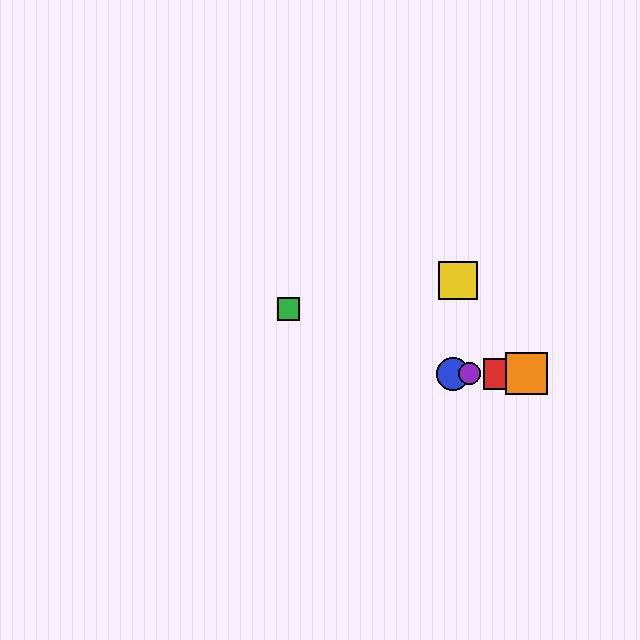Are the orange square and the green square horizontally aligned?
No, the orange square is at y≈374 and the green square is at y≈309.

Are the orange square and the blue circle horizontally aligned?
Yes, both are at y≈374.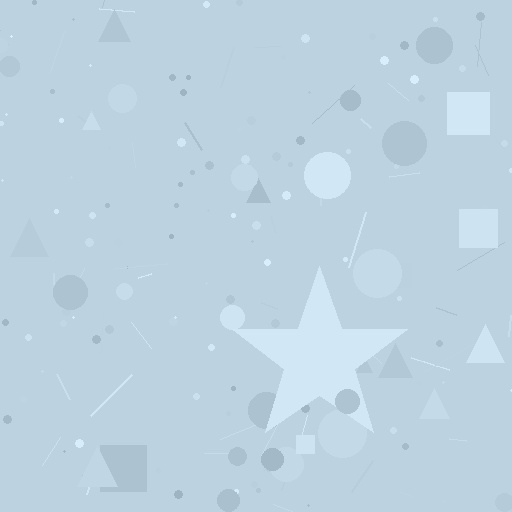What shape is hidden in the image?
A star is hidden in the image.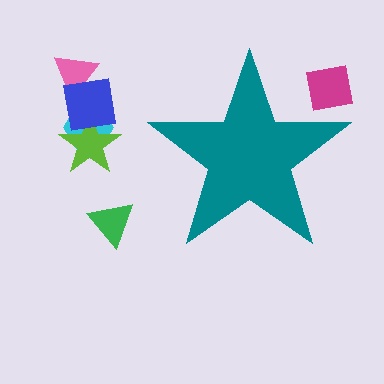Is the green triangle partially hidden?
No, the green triangle is fully visible.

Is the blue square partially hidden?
No, the blue square is fully visible.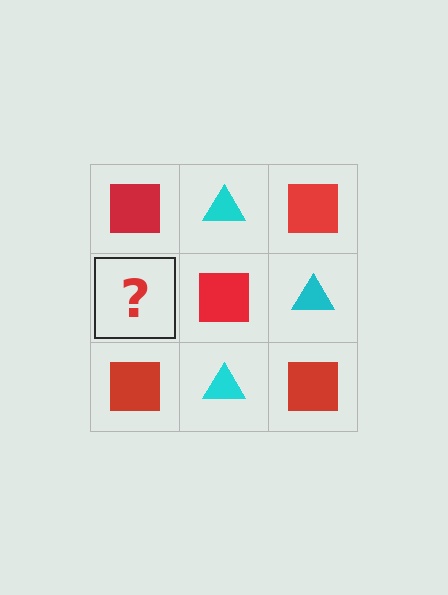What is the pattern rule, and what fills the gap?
The rule is that it alternates red square and cyan triangle in a checkerboard pattern. The gap should be filled with a cyan triangle.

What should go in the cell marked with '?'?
The missing cell should contain a cyan triangle.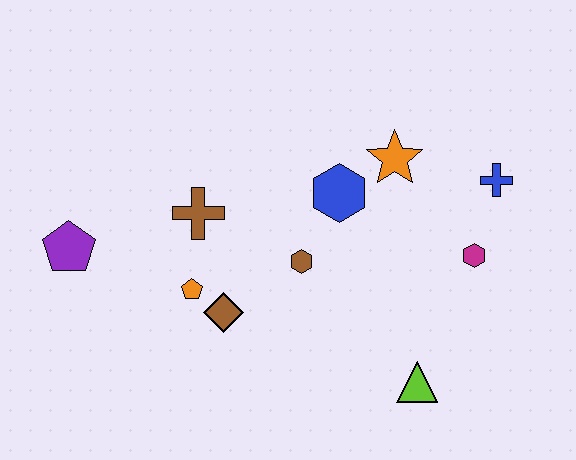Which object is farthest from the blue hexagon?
The purple pentagon is farthest from the blue hexagon.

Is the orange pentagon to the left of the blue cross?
Yes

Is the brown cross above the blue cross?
No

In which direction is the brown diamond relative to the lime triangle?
The brown diamond is to the left of the lime triangle.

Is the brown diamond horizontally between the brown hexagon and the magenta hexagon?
No